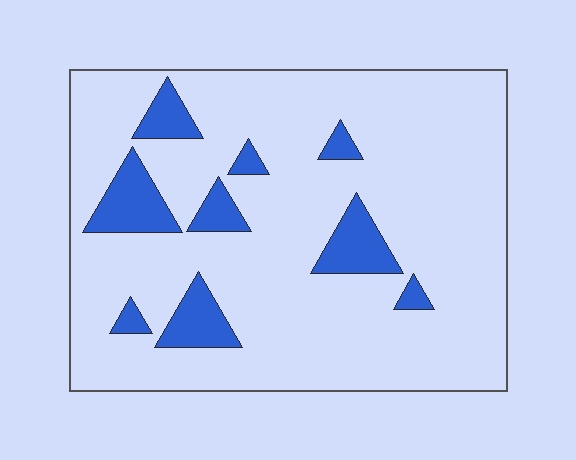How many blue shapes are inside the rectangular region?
9.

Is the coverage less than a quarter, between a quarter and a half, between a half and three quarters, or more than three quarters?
Less than a quarter.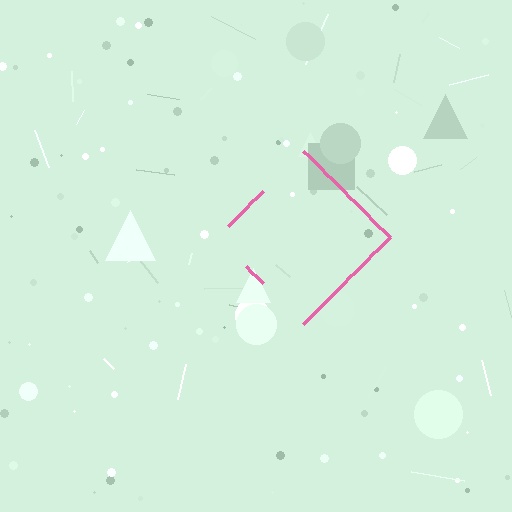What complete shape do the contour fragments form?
The contour fragments form a diamond.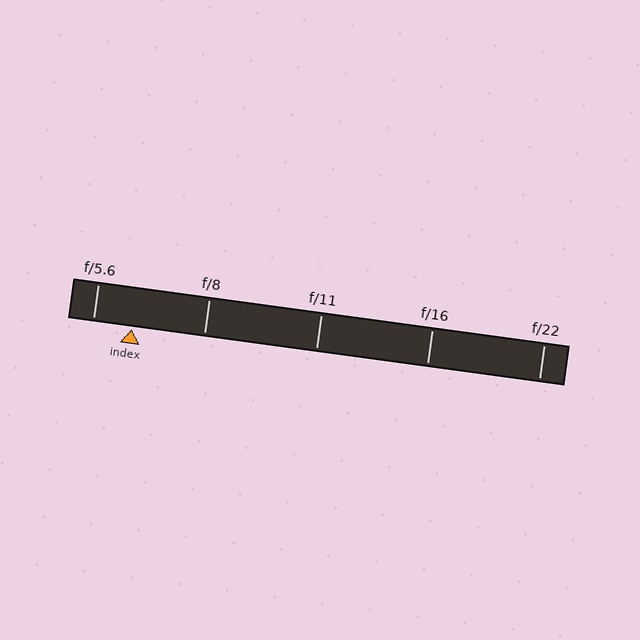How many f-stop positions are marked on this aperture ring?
There are 5 f-stop positions marked.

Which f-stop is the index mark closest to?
The index mark is closest to f/5.6.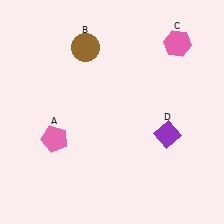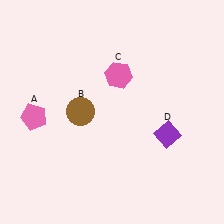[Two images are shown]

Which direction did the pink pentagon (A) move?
The pink pentagon (A) moved up.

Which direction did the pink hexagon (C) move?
The pink hexagon (C) moved left.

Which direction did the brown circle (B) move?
The brown circle (B) moved down.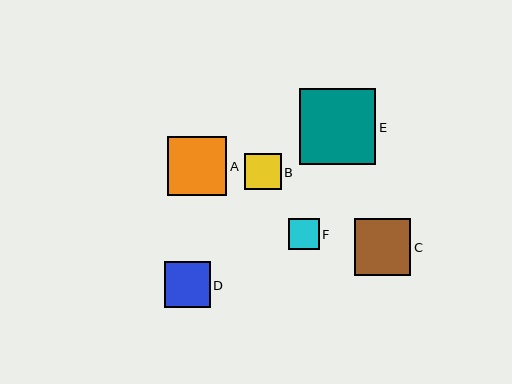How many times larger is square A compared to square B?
Square A is approximately 1.6 times the size of square B.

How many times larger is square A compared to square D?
Square A is approximately 1.3 times the size of square D.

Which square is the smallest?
Square F is the smallest with a size of approximately 30 pixels.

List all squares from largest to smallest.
From largest to smallest: E, A, C, D, B, F.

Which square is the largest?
Square E is the largest with a size of approximately 76 pixels.